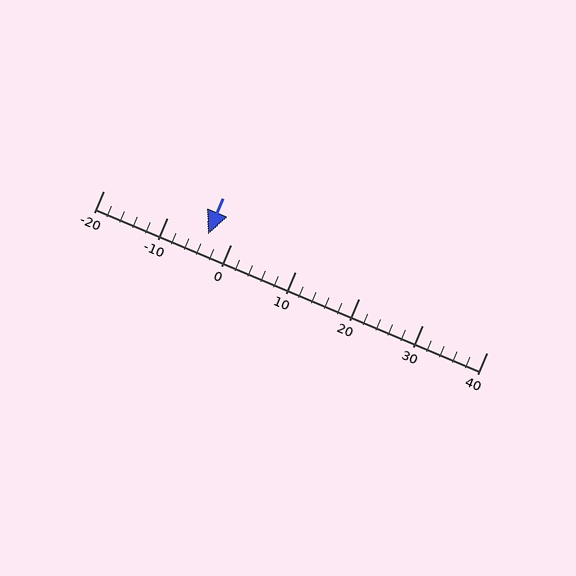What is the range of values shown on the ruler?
The ruler shows values from -20 to 40.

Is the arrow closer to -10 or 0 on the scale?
The arrow is closer to 0.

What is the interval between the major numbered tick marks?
The major tick marks are spaced 10 units apart.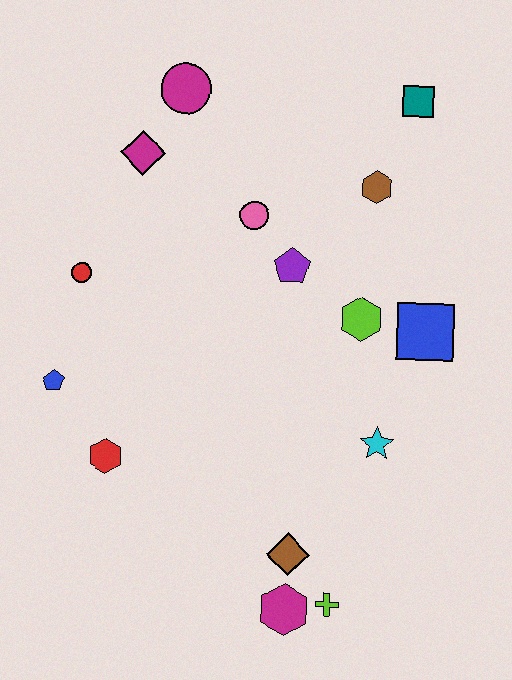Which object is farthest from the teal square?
The magenta hexagon is farthest from the teal square.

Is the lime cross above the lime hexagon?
No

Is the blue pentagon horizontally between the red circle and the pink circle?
No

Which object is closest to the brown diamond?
The magenta hexagon is closest to the brown diamond.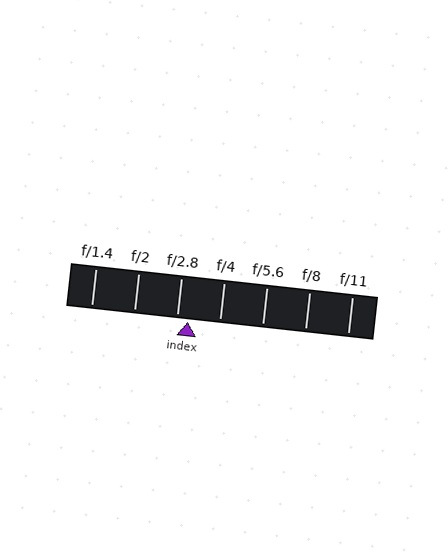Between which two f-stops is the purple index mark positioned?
The index mark is between f/2.8 and f/4.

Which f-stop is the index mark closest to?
The index mark is closest to f/2.8.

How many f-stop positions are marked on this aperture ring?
There are 7 f-stop positions marked.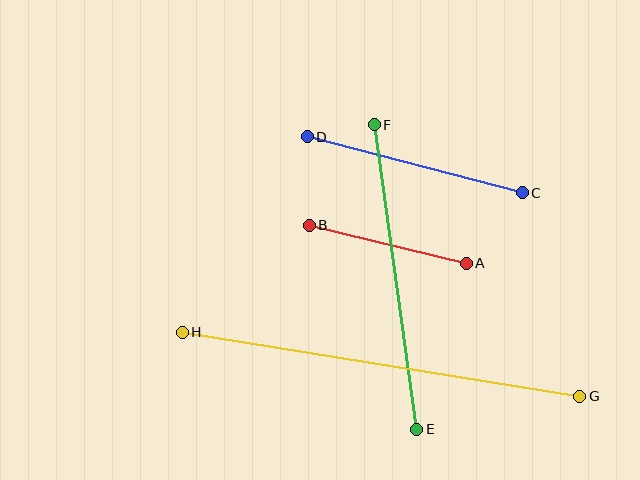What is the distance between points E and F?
The distance is approximately 308 pixels.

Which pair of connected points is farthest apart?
Points G and H are farthest apart.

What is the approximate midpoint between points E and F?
The midpoint is at approximately (395, 277) pixels.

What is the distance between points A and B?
The distance is approximately 162 pixels.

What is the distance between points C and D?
The distance is approximately 222 pixels.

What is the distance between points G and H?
The distance is approximately 402 pixels.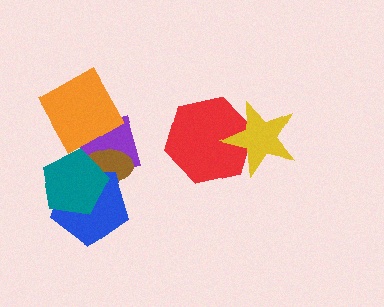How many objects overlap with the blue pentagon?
2 objects overlap with the blue pentagon.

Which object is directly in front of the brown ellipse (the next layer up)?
The blue pentagon is directly in front of the brown ellipse.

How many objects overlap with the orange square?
1 object overlaps with the orange square.